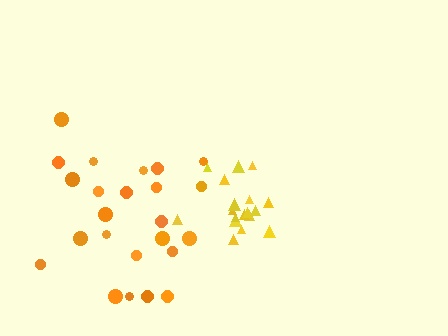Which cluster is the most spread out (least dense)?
Orange.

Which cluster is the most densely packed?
Yellow.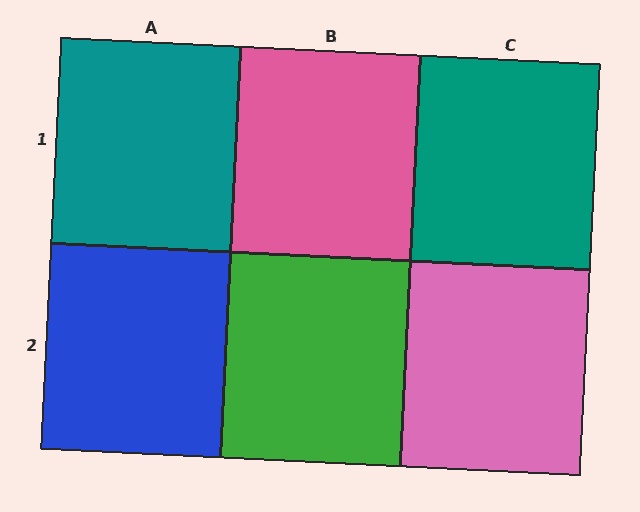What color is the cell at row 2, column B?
Green.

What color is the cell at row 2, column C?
Pink.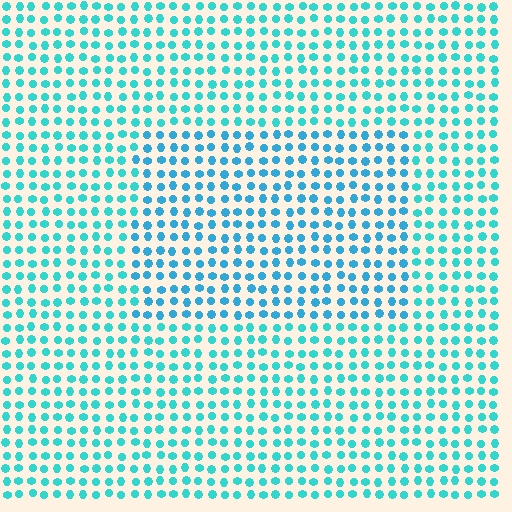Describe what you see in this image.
The image is filled with small cyan elements in a uniform arrangement. A rectangle-shaped region is visible where the elements are tinted to a slightly different hue, forming a subtle color boundary.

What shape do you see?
I see a rectangle.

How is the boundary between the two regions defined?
The boundary is defined purely by a slight shift in hue (about 20 degrees). Spacing, size, and orientation are identical on both sides.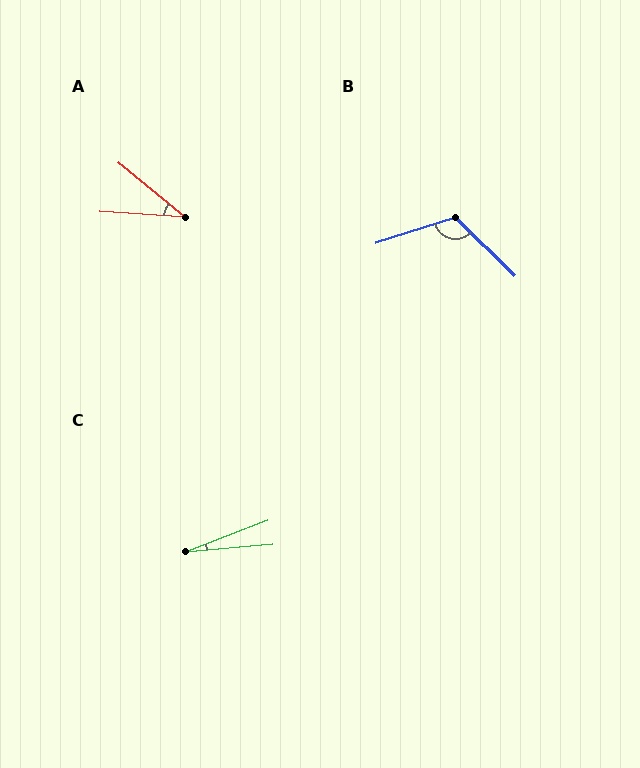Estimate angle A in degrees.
Approximately 36 degrees.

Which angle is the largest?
B, at approximately 118 degrees.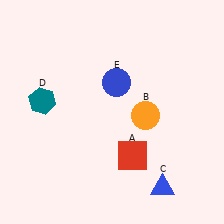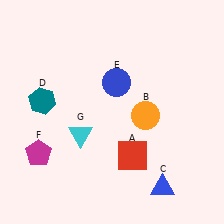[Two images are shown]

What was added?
A magenta pentagon (F), a cyan triangle (G) were added in Image 2.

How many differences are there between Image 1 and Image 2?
There are 2 differences between the two images.